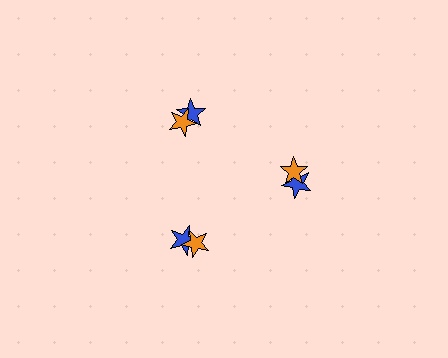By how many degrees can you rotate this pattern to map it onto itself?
The pattern maps onto itself every 120 degrees of rotation.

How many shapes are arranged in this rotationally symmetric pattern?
There are 6 shapes, arranged in 3 groups of 2.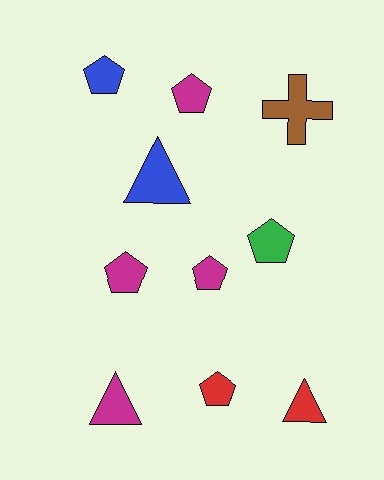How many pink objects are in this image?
There are no pink objects.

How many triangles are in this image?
There are 3 triangles.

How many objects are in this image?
There are 10 objects.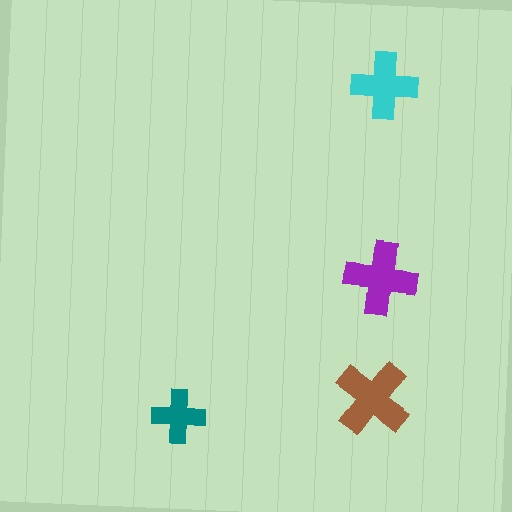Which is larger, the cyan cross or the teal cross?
The cyan one.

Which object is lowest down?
The teal cross is bottommost.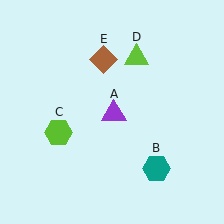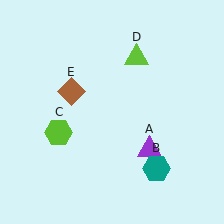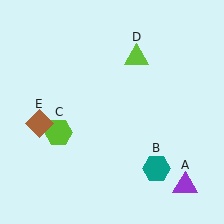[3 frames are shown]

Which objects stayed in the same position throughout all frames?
Teal hexagon (object B) and lime hexagon (object C) and lime triangle (object D) remained stationary.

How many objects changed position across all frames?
2 objects changed position: purple triangle (object A), brown diamond (object E).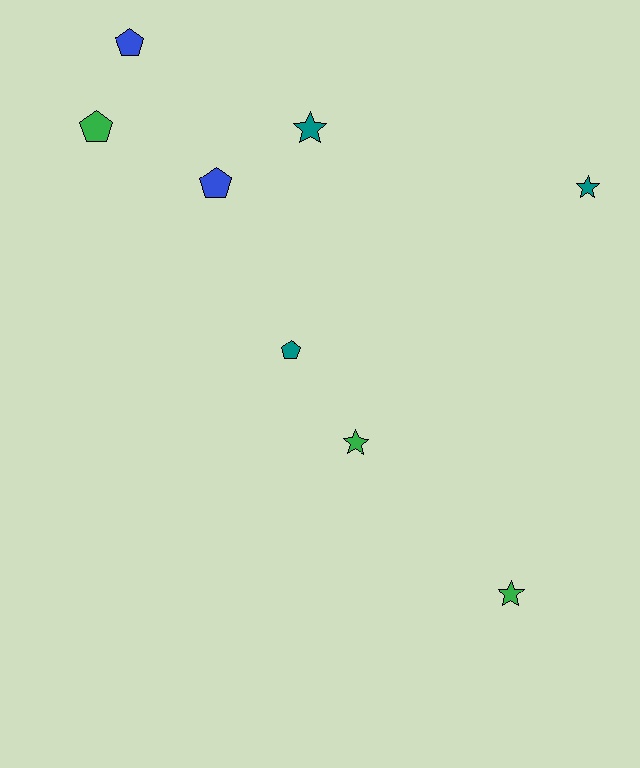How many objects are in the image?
There are 8 objects.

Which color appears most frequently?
Teal, with 3 objects.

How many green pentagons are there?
There is 1 green pentagon.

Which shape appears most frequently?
Star, with 4 objects.